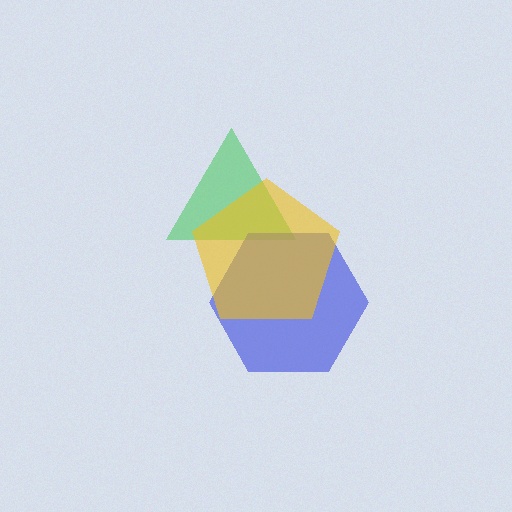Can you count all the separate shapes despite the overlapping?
Yes, there are 3 separate shapes.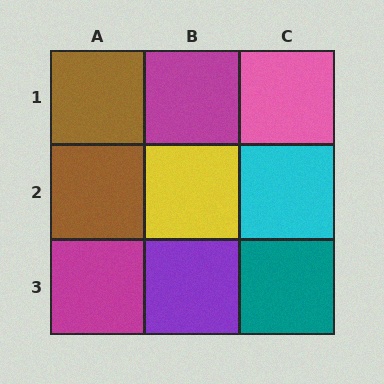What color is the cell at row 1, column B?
Magenta.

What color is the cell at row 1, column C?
Pink.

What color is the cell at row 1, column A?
Brown.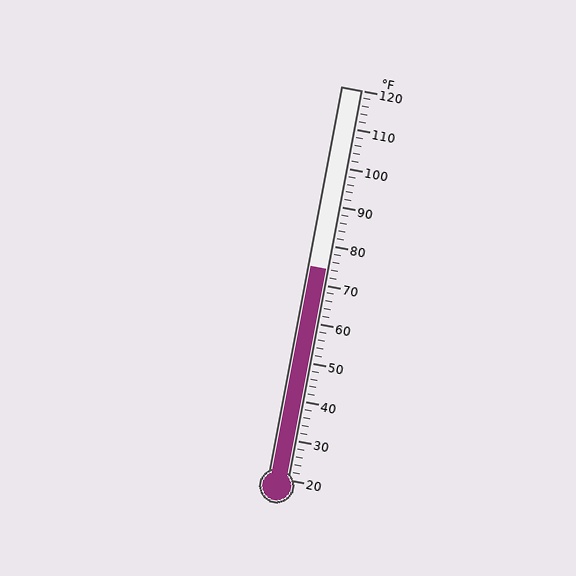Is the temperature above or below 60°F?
The temperature is above 60°F.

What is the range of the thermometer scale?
The thermometer scale ranges from 20°F to 120°F.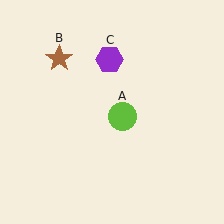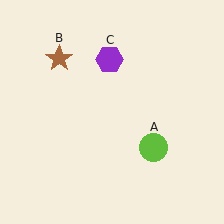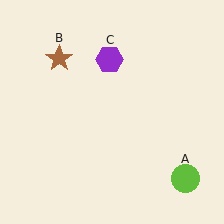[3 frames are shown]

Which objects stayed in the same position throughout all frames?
Brown star (object B) and purple hexagon (object C) remained stationary.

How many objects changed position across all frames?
1 object changed position: lime circle (object A).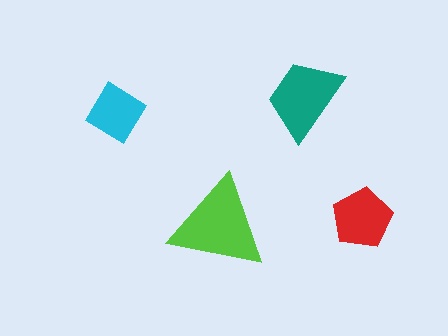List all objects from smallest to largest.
The cyan diamond, the red pentagon, the teal trapezoid, the lime triangle.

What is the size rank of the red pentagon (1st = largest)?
3rd.